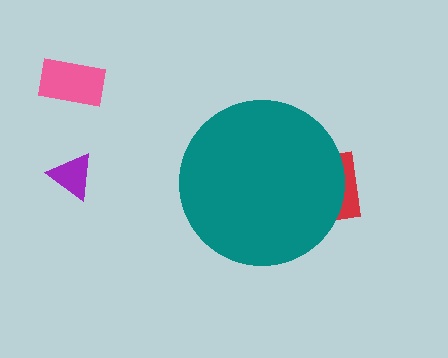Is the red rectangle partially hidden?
Yes, the red rectangle is partially hidden behind the teal circle.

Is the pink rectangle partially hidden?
No, the pink rectangle is fully visible.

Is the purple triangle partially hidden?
No, the purple triangle is fully visible.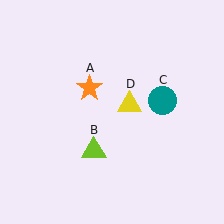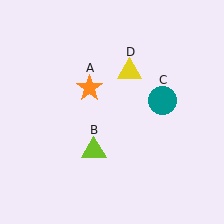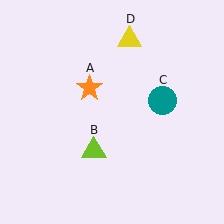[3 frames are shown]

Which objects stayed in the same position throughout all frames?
Orange star (object A) and lime triangle (object B) and teal circle (object C) remained stationary.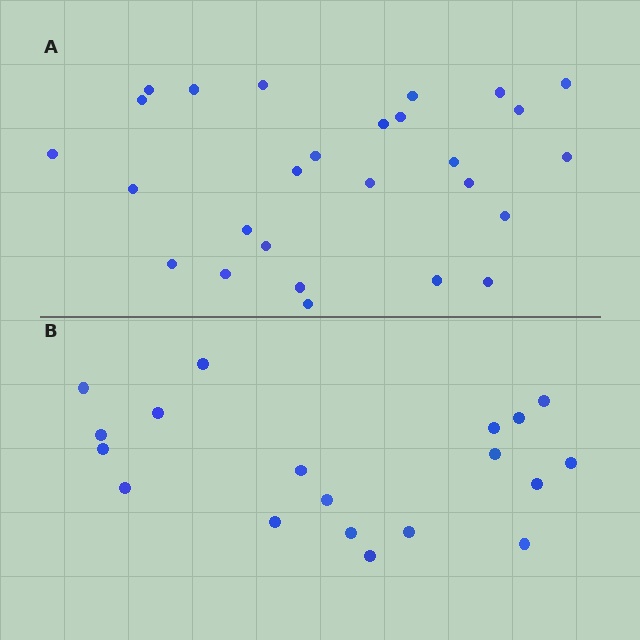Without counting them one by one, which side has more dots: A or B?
Region A (the top region) has more dots.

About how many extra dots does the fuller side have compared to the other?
Region A has roughly 8 or so more dots than region B.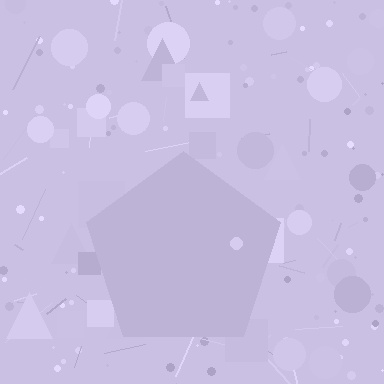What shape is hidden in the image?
A pentagon is hidden in the image.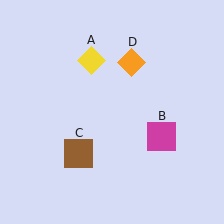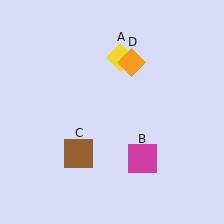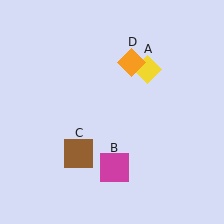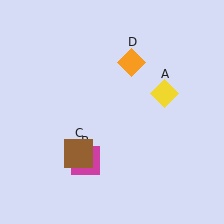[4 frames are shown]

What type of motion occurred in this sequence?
The yellow diamond (object A), magenta square (object B) rotated clockwise around the center of the scene.